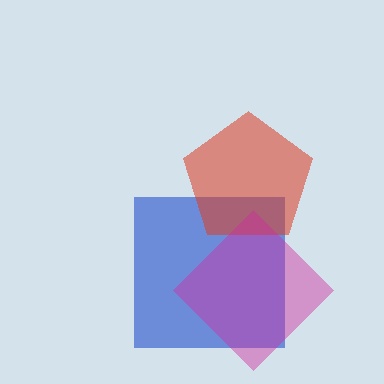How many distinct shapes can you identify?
There are 3 distinct shapes: a blue square, a red pentagon, a magenta diamond.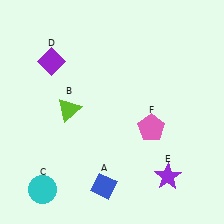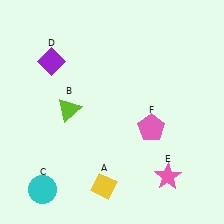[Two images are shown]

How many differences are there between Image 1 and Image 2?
There are 2 differences between the two images.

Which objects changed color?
A changed from blue to yellow. E changed from purple to pink.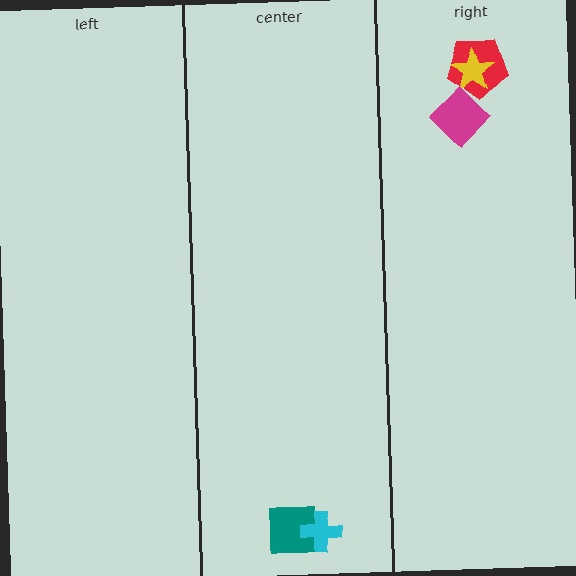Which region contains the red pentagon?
The right region.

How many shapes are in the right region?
3.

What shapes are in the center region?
The teal square, the cyan cross.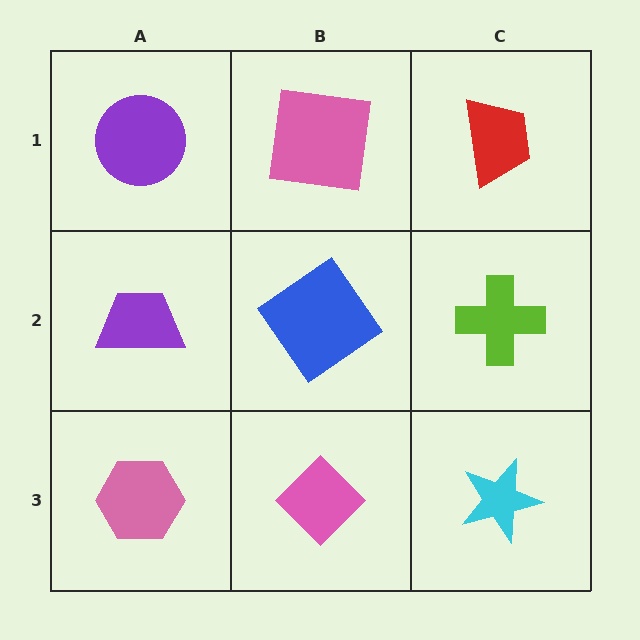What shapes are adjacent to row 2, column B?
A pink square (row 1, column B), a pink diamond (row 3, column B), a purple trapezoid (row 2, column A), a lime cross (row 2, column C).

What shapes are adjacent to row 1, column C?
A lime cross (row 2, column C), a pink square (row 1, column B).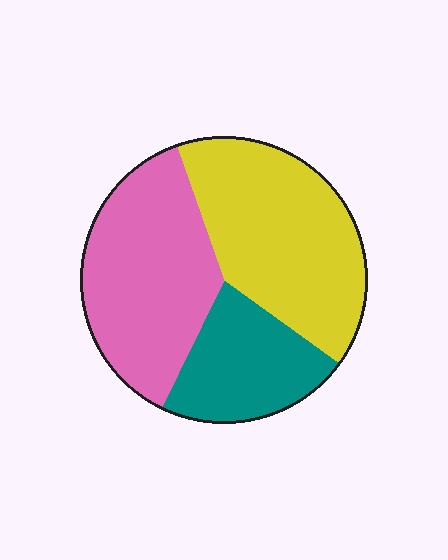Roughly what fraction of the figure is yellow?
Yellow covers 40% of the figure.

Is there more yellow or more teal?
Yellow.